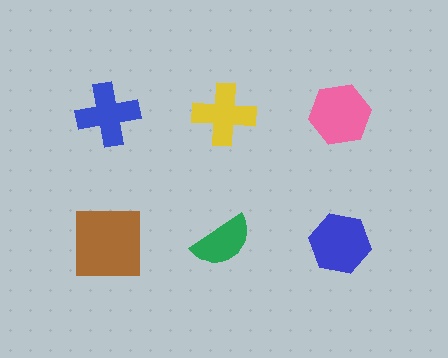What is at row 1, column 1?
A blue cross.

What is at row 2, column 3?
A blue hexagon.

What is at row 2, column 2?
A green semicircle.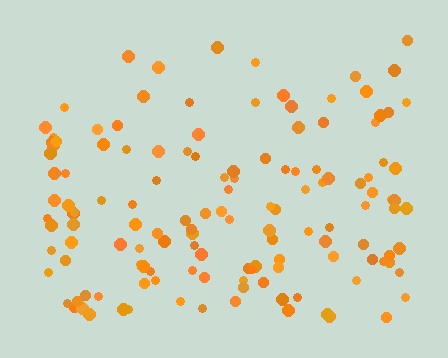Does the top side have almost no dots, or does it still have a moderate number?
Still a moderate number, just noticeably fewer than the bottom.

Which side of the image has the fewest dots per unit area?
The top.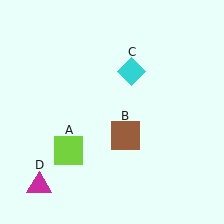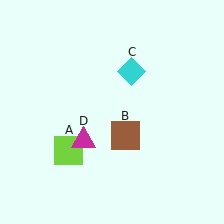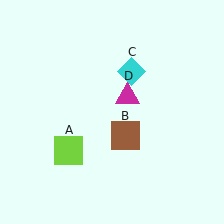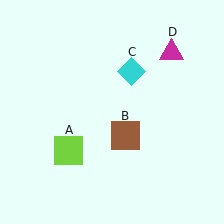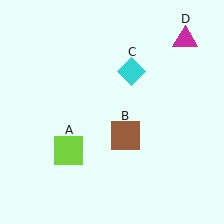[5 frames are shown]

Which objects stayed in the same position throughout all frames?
Lime square (object A) and brown square (object B) and cyan diamond (object C) remained stationary.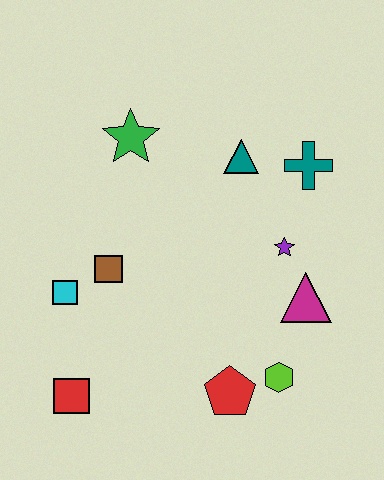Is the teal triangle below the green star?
Yes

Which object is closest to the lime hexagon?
The red pentagon is closest to the lime hexagon.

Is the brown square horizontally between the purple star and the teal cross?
No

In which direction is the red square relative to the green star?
The red square is below the green star.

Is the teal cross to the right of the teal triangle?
Yes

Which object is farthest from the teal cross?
The red square is farthest from the teal cross.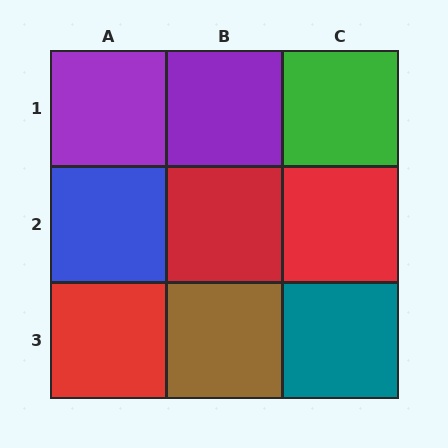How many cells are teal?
1 cell is teal.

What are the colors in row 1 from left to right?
Purple, purple, green.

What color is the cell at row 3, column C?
Teal.